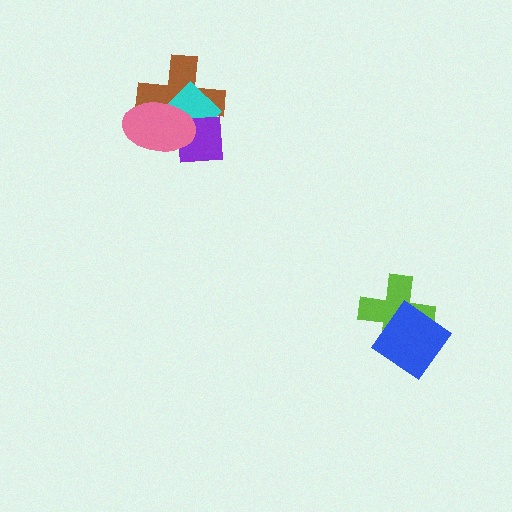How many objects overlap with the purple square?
3 objects overlap with the purple square.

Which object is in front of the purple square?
The pink ellipse is in front of the purple square.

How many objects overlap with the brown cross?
3 objects overlap with the brown cross.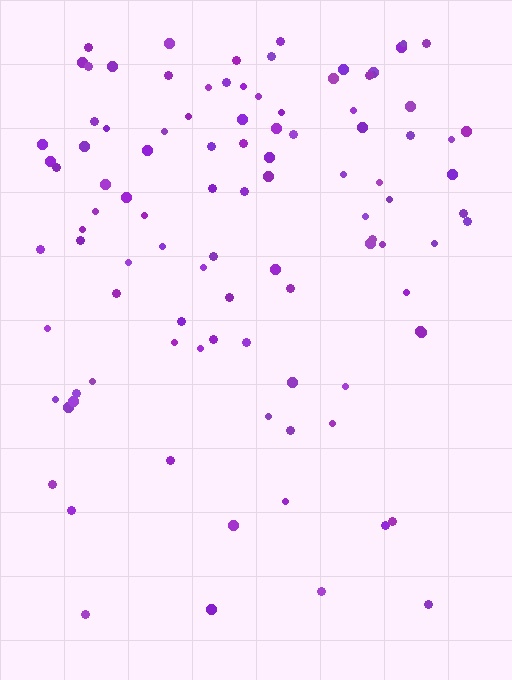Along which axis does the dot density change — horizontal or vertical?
Vertical.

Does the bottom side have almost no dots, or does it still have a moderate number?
Still a moderate number, just noticeably fewer than the top.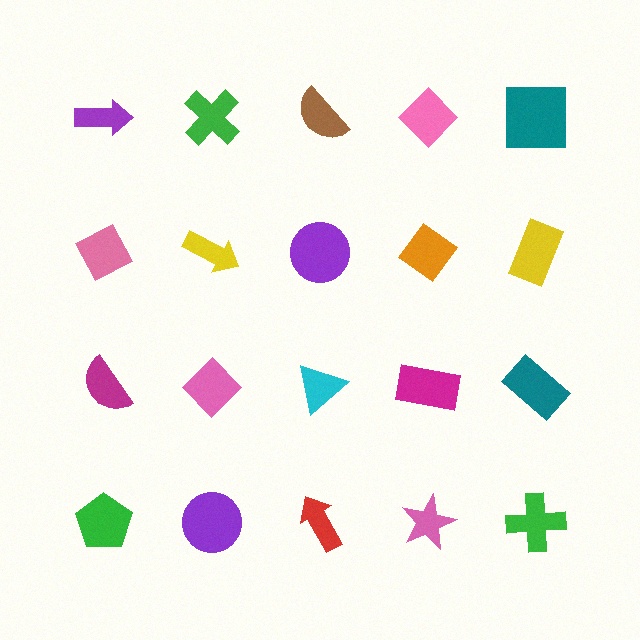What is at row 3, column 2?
A pink diamond.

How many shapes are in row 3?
5 shapes.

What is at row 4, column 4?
A pink star.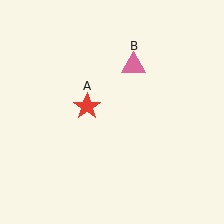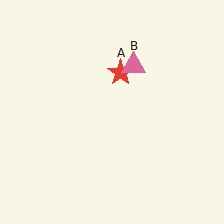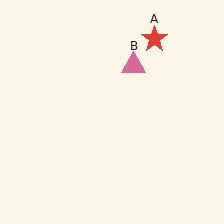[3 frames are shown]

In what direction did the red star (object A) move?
The red star (object A) moved up and to the right.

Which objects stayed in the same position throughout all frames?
Pink triangle (object B) remained stationary.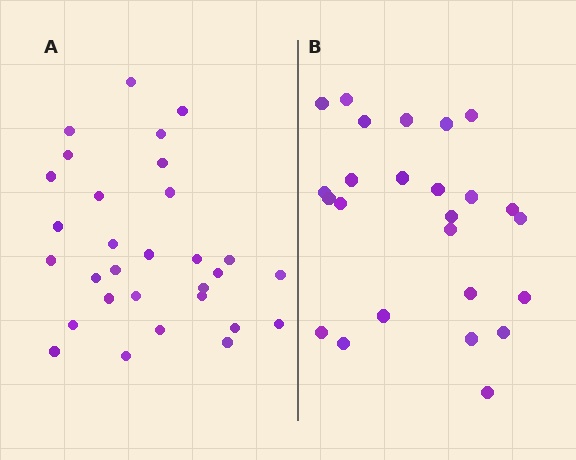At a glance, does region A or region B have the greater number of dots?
Region A (the left region) has more dots.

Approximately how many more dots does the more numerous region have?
Region A has about 5 more dots than region B.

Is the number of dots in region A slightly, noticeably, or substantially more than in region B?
Region A has only slightly more — the two regions are fairly close. The ratio is roughly 1.2 to 1.